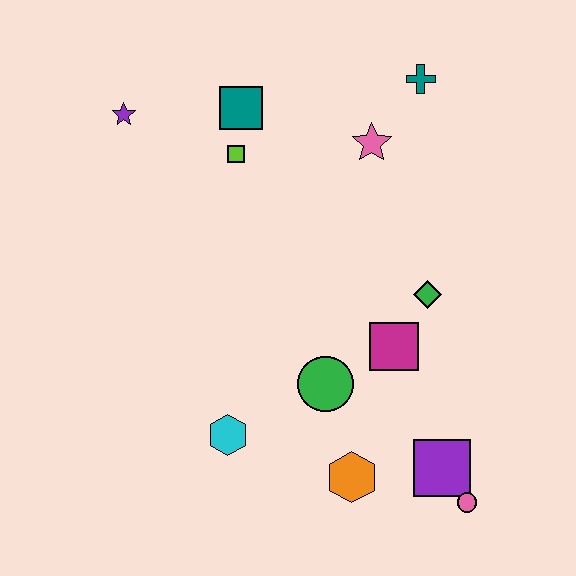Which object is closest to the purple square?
The pink circle is closest to the purple square.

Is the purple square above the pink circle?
Yes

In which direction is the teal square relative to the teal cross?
The teal square is to the left of the teal cross.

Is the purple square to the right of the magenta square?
Yes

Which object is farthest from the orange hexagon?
The purple star is farthest from the orange hexagon.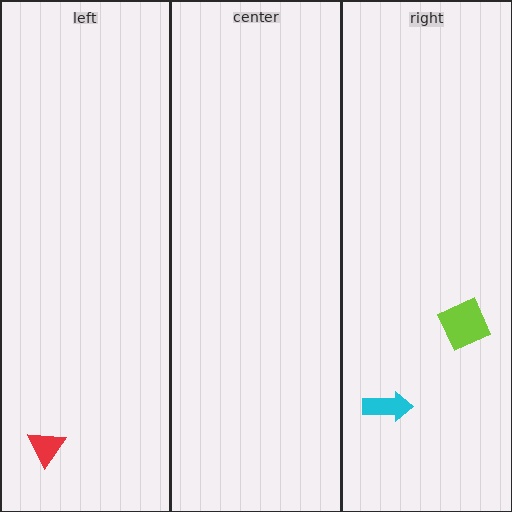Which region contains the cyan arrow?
The right region.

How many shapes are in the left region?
1.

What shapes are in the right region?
The lime diamond, the cyan arrow.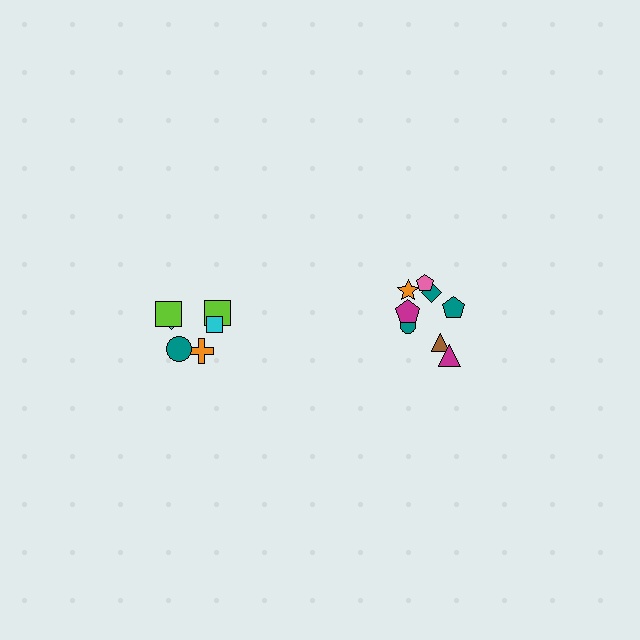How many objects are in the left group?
There are 6 objects.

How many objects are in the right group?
There are 8 objects.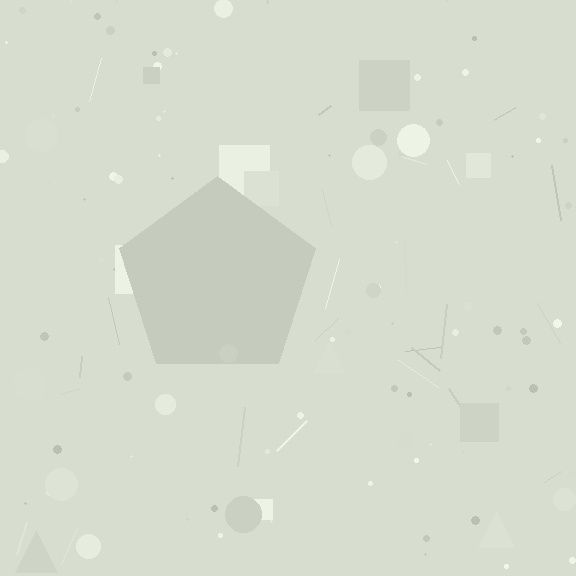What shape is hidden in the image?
A pentagon is hidden in the image.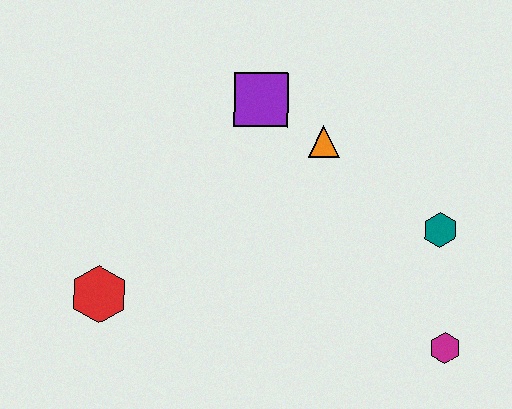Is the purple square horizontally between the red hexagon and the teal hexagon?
Yes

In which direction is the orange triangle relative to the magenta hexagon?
The orange triangle is above the magenta hexagon.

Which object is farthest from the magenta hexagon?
The red hexagon is farthest from the magenta hexagon.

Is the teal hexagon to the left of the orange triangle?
No